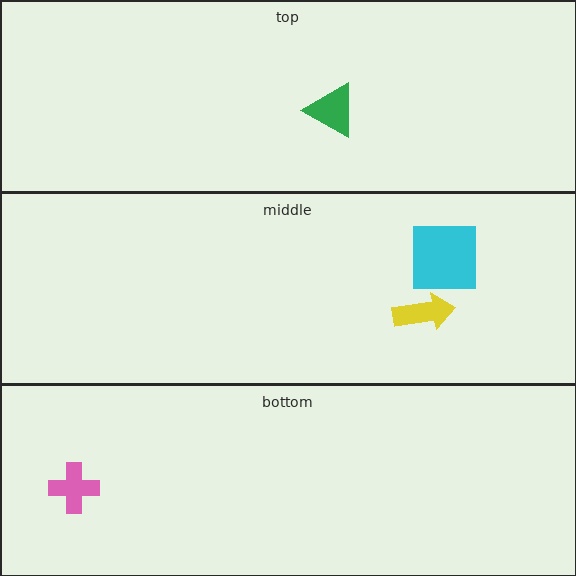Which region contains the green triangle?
The top region.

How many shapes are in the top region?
1.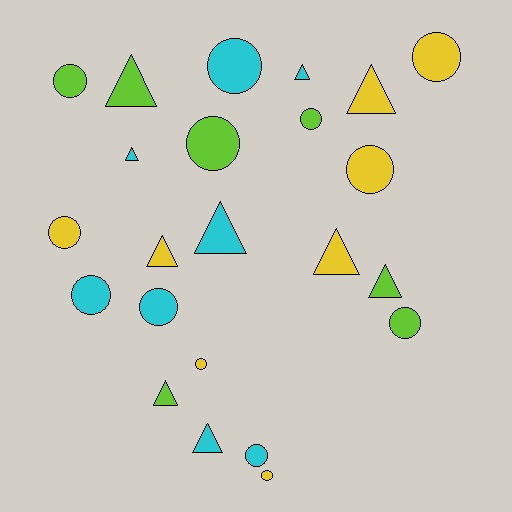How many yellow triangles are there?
There are 3 yellow triangles.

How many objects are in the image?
There are 23 objects.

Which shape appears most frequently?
Circle, with 13 objects.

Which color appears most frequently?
Cyan, with 8 objects.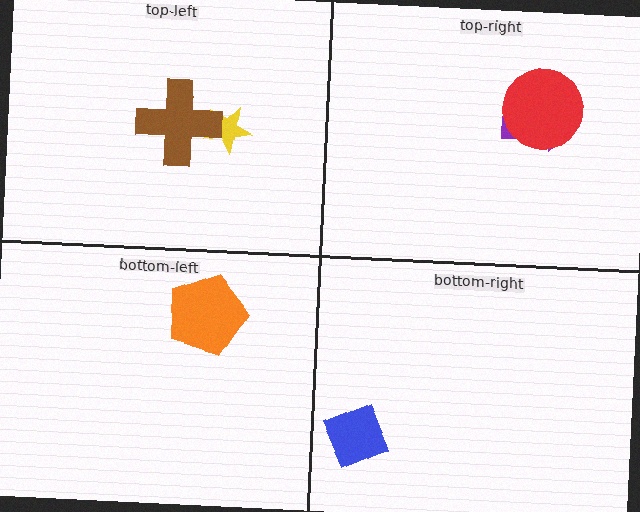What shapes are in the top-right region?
The purple arrow, the red circle.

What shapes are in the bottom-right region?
The blue diamond.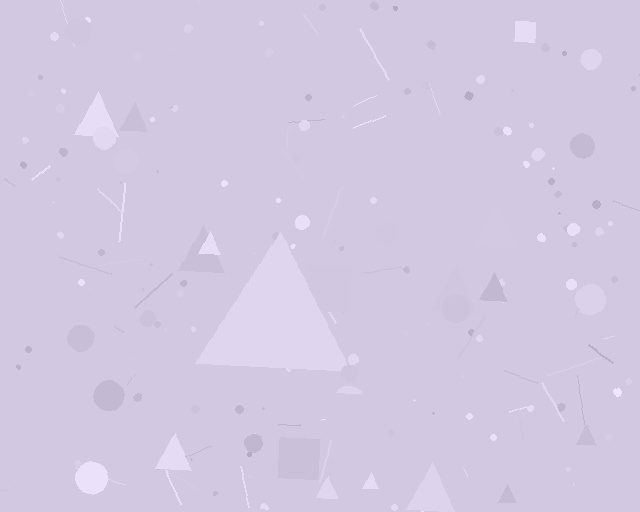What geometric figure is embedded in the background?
A triangle is embedded in the background.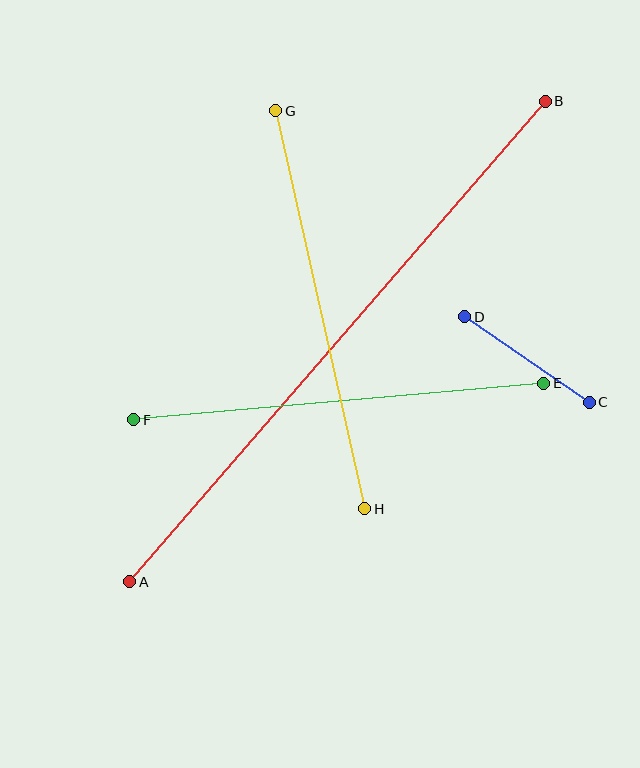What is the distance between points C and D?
The distance is approximately 151 pixels.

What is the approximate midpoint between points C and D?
The midpoint is at approximately (527, 359) pixels.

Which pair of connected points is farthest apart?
Points A and B are farthest apart.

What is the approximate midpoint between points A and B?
The midpoint is at approximately (338, 341) pixels.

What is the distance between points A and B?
The distance is approximately 635 pixels.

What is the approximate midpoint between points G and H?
The midpoint is at approximately (320, 310) pixels.